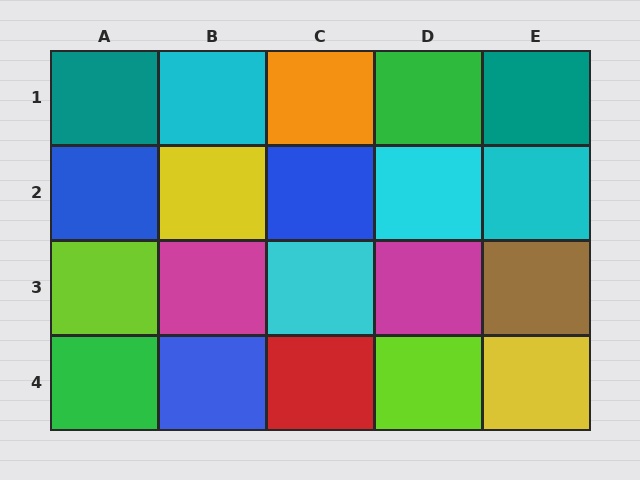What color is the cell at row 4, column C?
Red.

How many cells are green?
2 cells are green.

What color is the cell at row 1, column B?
Cyan.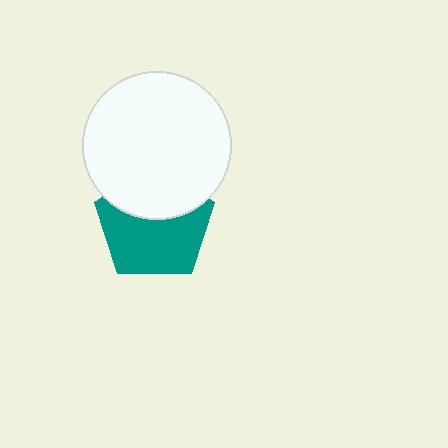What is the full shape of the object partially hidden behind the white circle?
The partially hidden object is a teal pentagon.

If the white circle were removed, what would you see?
You would see the complete teal pentagon.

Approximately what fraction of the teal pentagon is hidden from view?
Roughly 39% of the teal pentagon is hidden behind the white circle.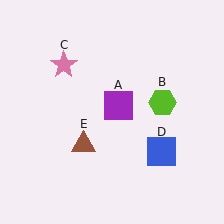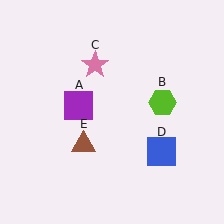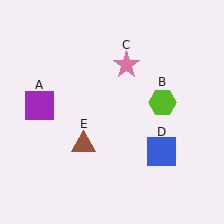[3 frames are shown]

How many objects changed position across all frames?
2 objects changed position: purple square (object A), pink star (object C).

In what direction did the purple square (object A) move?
The purple square (object A) moved left.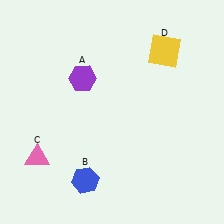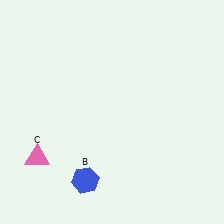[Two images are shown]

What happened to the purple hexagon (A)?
The purple hexagon (A) was removed in Image 2. It was in the top-left area of Image 1.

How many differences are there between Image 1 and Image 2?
There are 2 differences between the two images.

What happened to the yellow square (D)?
The yellow square (D) was removed in Image 2. It was in the top-right area of Image 1.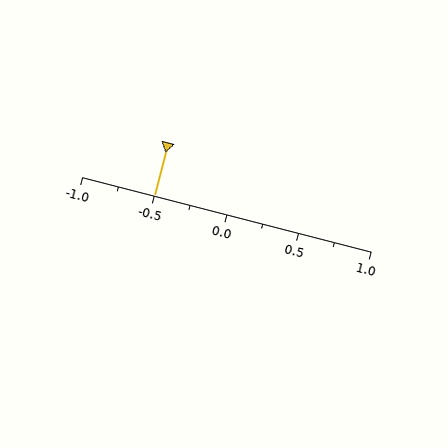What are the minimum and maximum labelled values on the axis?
The axis runs from -1.0 to 1.0.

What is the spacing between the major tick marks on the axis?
The major ticks are spaced 0.5 apart.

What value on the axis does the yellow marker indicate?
The marker indicates approximately -0.5.